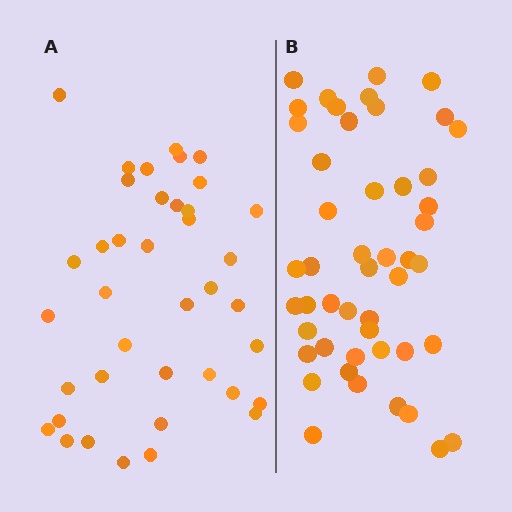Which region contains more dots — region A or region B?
Region B (the right region) has more dots.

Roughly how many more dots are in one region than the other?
Region B has roughly 8 or so more dots than region A.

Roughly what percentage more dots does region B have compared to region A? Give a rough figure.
About 25% more.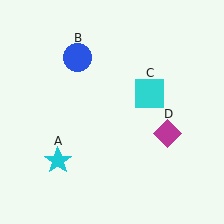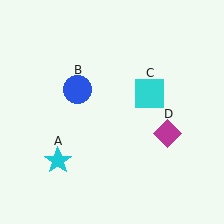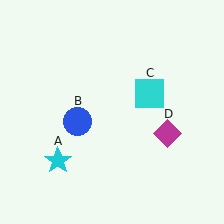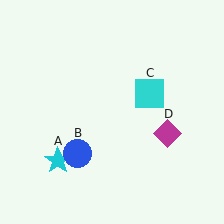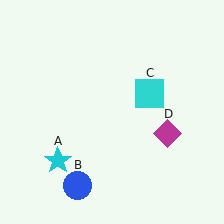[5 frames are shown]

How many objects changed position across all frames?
1 object changed position: blue circle (object B).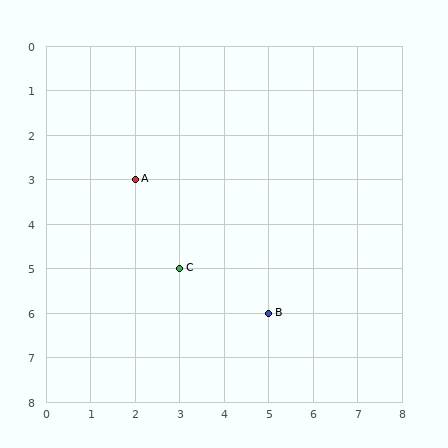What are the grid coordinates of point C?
Point C is at grid coordinates (3, 5).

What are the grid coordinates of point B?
Point B is at grid coordinates (5, 6).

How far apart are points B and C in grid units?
Points B and C are 2 columns and 1 row apart (about 2.2 grid units diagonally).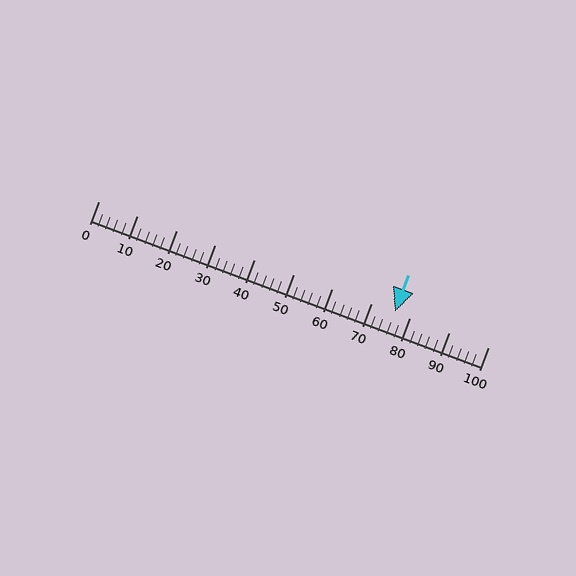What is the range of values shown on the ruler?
The ruler shows values from 0 to 100.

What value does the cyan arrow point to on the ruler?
The cyan arrow points to approximately 76.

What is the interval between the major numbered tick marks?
The major tick marks are spaced 10 units apart.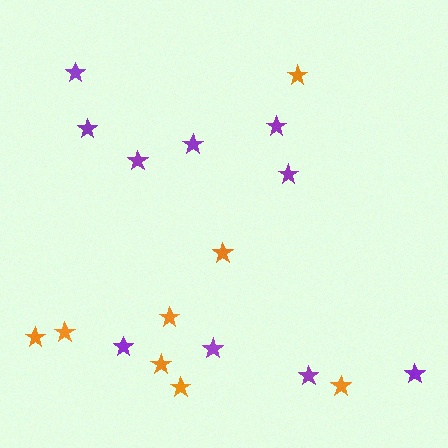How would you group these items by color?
There are 2 groups: one group of purple stars (10) and one group of orange stars (8).